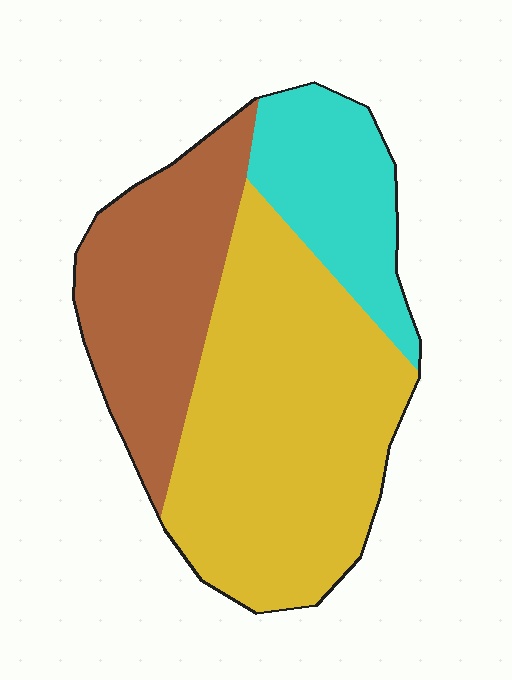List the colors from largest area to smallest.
From largest to smallest: yellow, brown, cyan.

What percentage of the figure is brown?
Brown covers around 30% of the figure.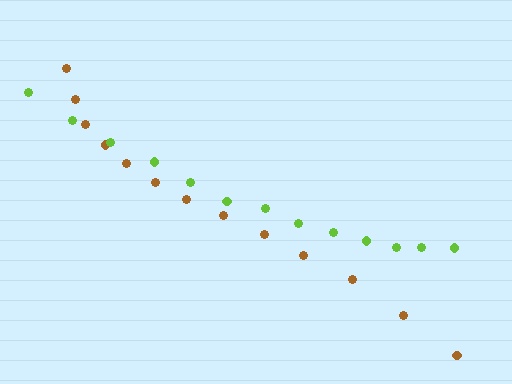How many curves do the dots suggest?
There are 2 distinct paths.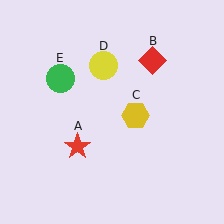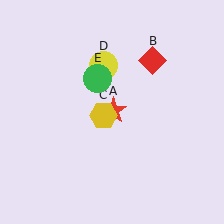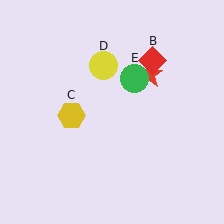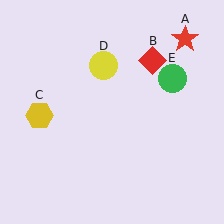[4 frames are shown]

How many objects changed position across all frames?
3 objects changed position: red star (object A), yellow hexagon (object C), green circle (object E).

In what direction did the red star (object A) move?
The red star (object A) moved up and to the right.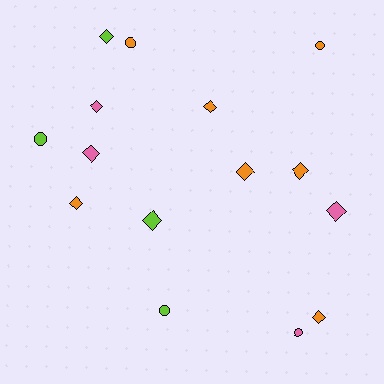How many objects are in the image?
There are 15 objects.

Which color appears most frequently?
Orange, with 7 objects.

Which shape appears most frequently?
Diamond, with 10 objects.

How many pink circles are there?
There is 1 pink circle.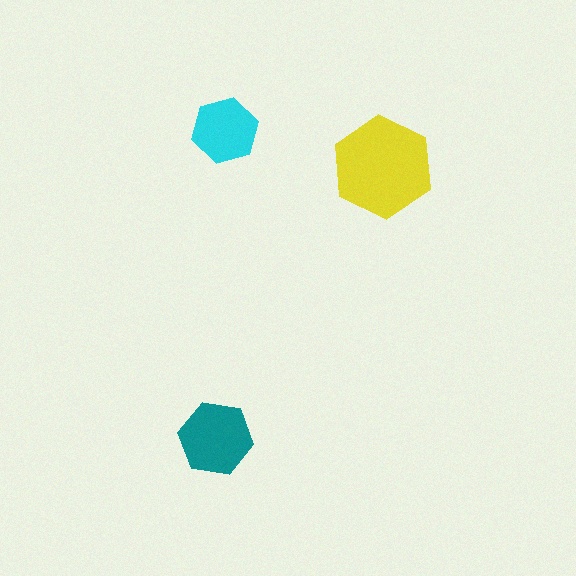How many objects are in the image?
There are 3 objects in the image.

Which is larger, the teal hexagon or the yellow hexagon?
The yellow one.